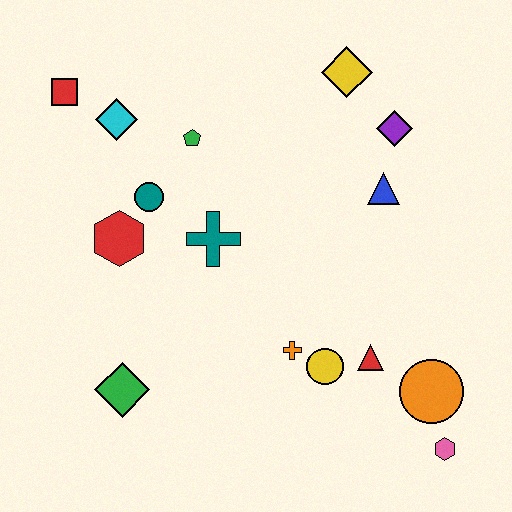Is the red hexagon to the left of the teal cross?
Yes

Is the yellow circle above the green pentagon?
No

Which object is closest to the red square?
The cyan diamond is closest to the red square.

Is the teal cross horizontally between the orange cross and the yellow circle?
No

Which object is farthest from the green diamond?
The yellow diamond is farthest from the green diamond.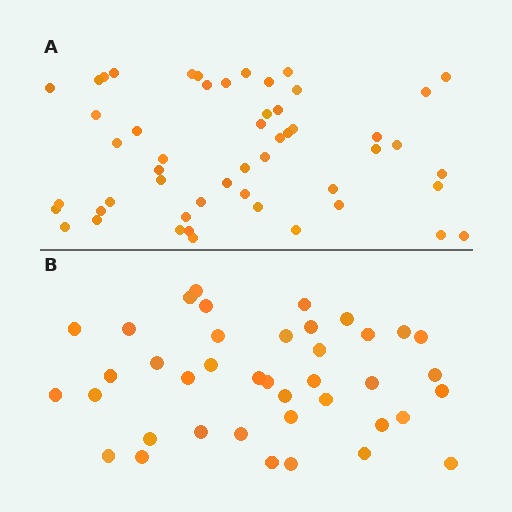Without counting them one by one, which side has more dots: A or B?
Region A (the top region) has more dots.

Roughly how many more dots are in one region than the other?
Region A has roughly 12 or so more dots than region B.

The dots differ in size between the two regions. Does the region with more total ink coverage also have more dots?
No. Region B has more total ink coverage because its dots are larger, but region A actually contains more individual dots. Total area can be misleading — the number of items is what matters here.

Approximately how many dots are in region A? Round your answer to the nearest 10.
About 50 dots. (The exact count is 52, which rounds to 50.)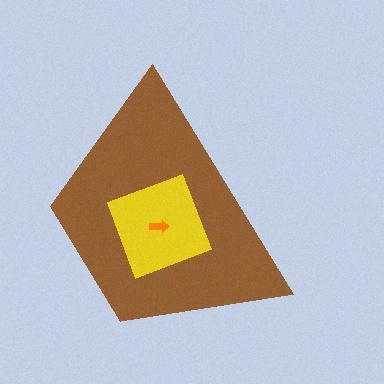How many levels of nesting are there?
3.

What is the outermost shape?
The brown trapezoid.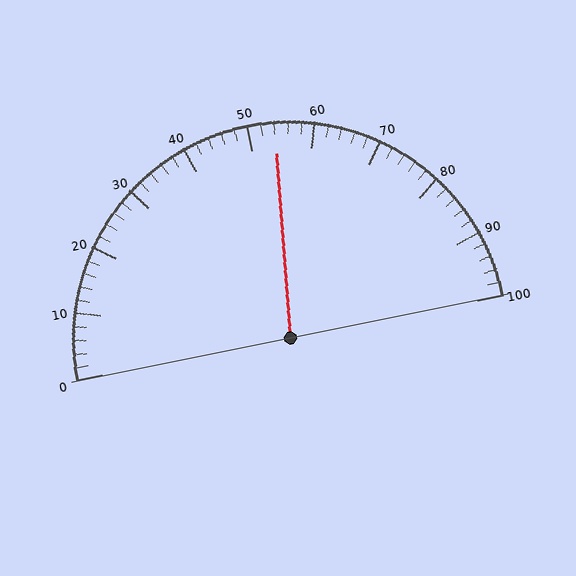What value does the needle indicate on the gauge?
The needle indicates approximately 54.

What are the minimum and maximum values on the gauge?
The gauge ranges from 0 to 100.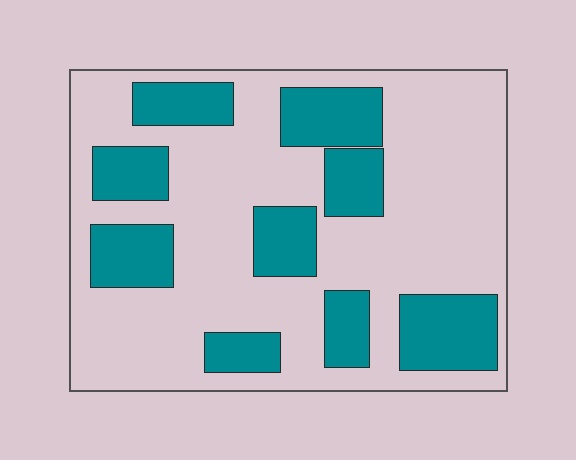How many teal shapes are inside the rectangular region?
9.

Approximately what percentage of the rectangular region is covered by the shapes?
Approximately 30%.